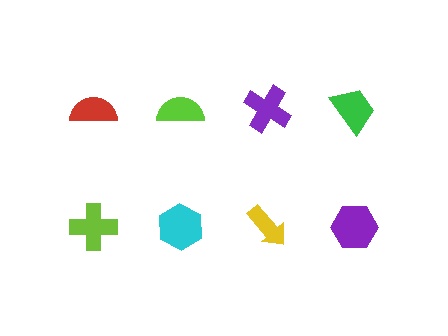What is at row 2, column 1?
A lime cross.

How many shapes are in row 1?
4 shapes.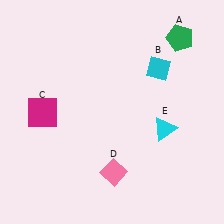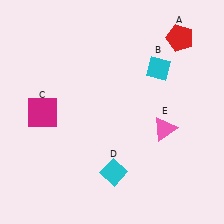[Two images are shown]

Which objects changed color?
A changed from green to red. D changed from pink to cyan. E changed from cyan to pink.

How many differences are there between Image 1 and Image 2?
There are 3 differences between the two images.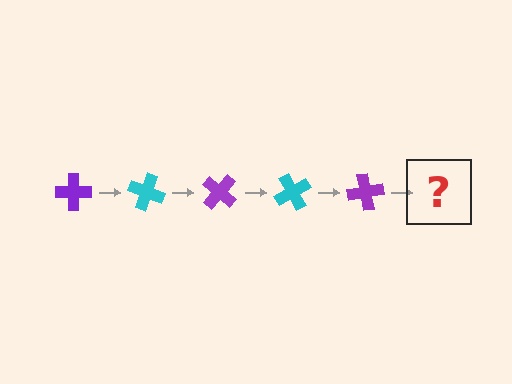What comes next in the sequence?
The next element should be a cyan cross, rotated 100 degrees from the start.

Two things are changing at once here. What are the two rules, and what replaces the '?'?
The two rules are that it rotates 20 degrees each step and the color cycles through purple and cyan. The '?' should be a cyan cross, rotated 100 degrees from the start.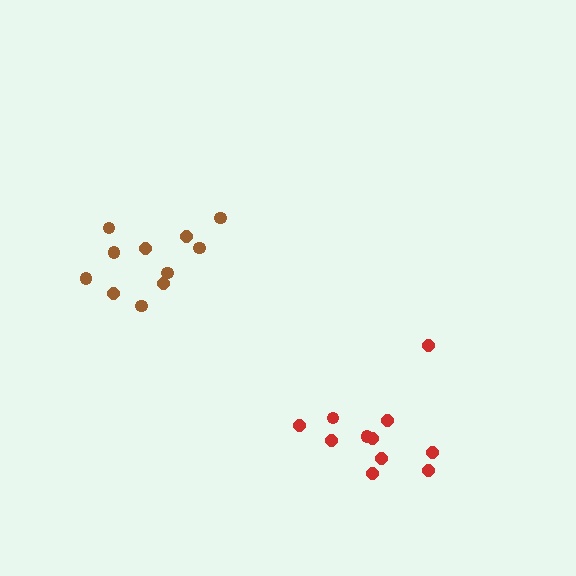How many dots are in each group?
Group 1: 11 dots, Group 2: 11 dots (22 total).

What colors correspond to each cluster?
The clusters are colored: red, brown.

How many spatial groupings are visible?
There are 2 spatial groupings.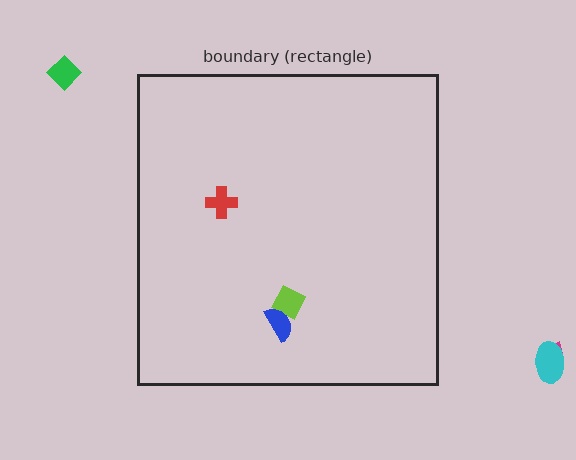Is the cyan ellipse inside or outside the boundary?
Outside.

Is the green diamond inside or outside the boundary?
Outside.